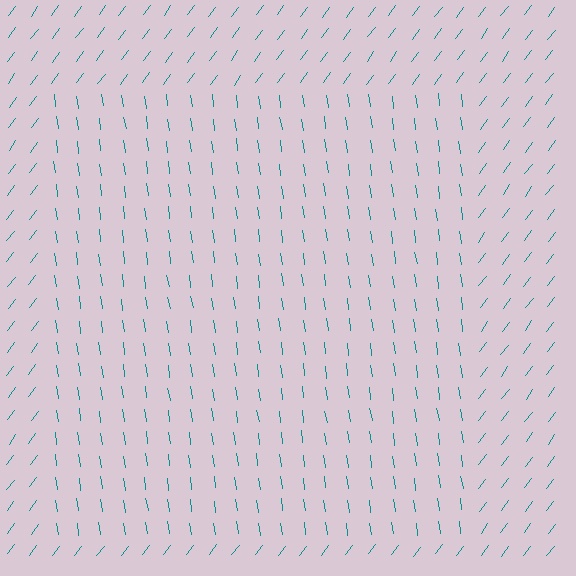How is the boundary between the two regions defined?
The boundary is defined purely by a change in line orientation (approximately 45 degrees difference). All lines are the same color and thickness.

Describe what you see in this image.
The image is filled with small teal line segments. A rectangle region in the image has lines oriented differently from the surrounding lines, creating a visible texture boundary.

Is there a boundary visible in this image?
Yes, there is a texture boundary formed by a change in line orientation.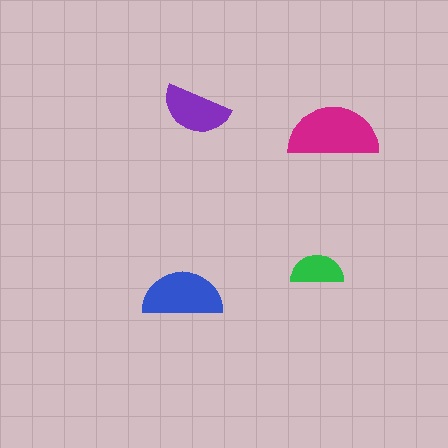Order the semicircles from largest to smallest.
the magenta one, the blue one, the purple one, the green one.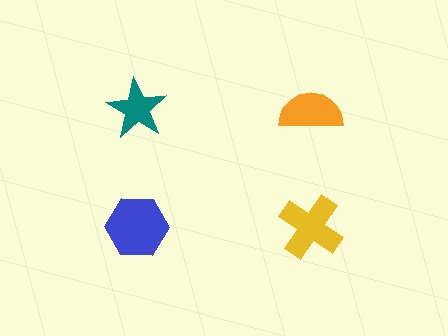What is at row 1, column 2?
An orange semicircle.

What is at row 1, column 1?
A teal star.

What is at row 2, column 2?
A yellow cross.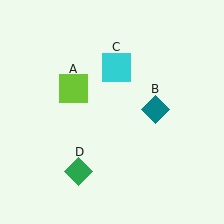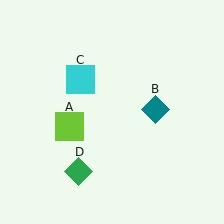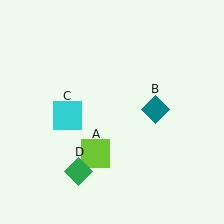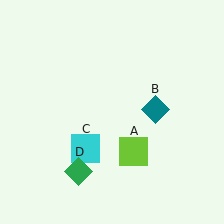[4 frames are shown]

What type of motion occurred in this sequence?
The lime square (object A), cyan square (object C) rotated counterclockwise around the center of the scene.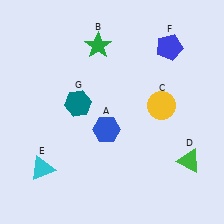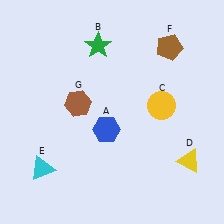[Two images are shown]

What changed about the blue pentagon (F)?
In Image 1, F is blue. In Image 2, it changed to brown.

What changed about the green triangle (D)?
In Image 1, D is green. In Image 2, it changed to yellow.